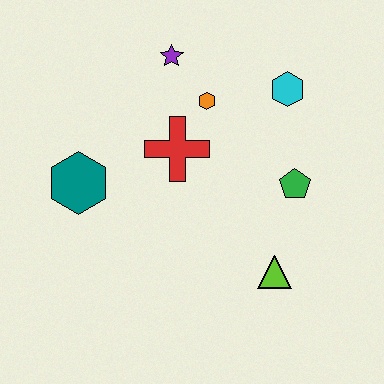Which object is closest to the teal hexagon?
The red cross is closest to the teal hexagon.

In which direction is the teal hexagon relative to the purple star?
The teal hexagon is below the purple star.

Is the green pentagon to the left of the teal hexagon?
No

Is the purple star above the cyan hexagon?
Yes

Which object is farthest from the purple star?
The lime triangle is farthest from the purple star.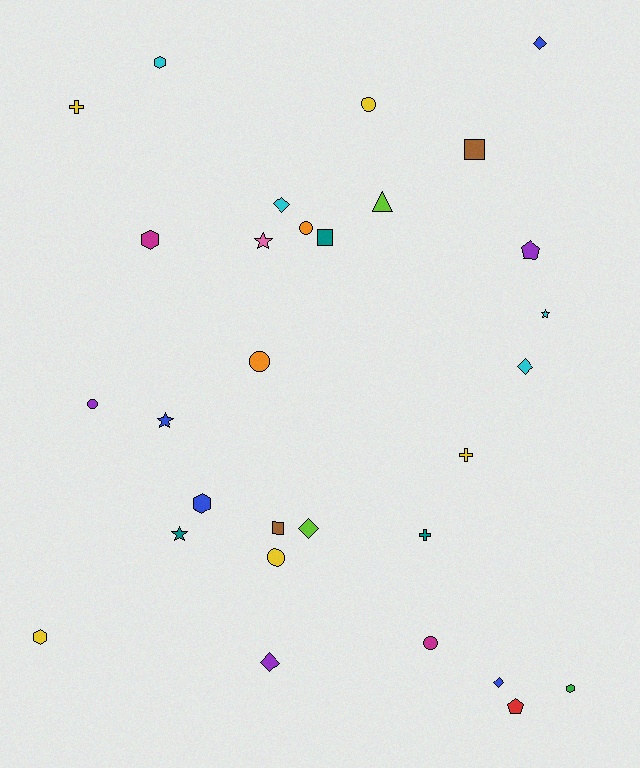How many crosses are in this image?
There are 3 crosses.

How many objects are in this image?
There are 30 objects.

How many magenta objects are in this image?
There are 2 magenta objects.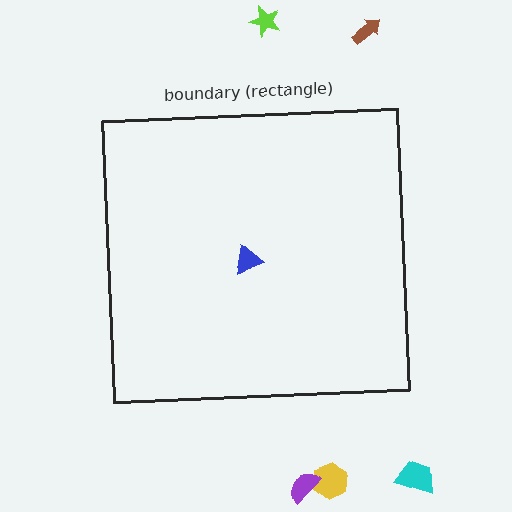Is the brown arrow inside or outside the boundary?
Outside.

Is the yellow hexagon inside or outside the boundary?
Outside.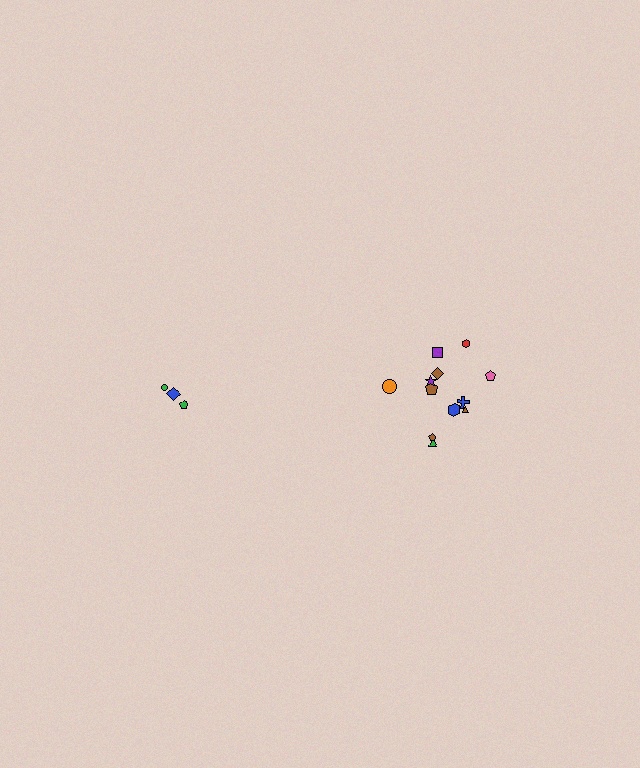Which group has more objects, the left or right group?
The right group.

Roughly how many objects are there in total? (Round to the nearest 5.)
Roughly 15 objects in total.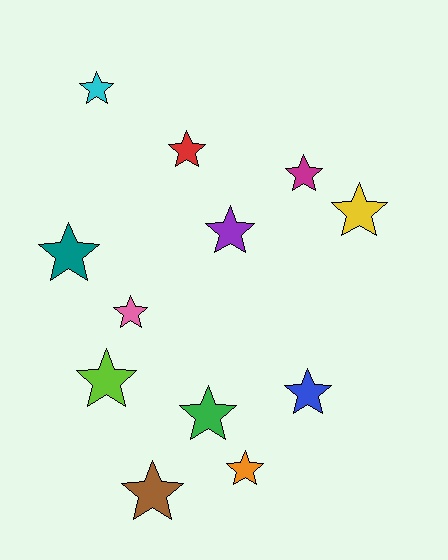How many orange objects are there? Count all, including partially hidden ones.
There is 1 orange object.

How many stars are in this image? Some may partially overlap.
There are 12 stars.